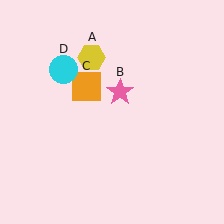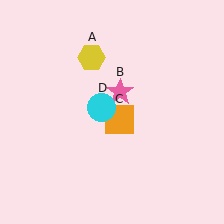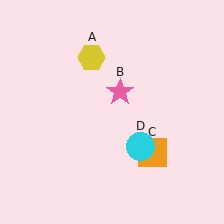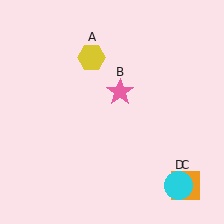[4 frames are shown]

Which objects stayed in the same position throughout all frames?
Yellow hexagon (object A) and pink star (object B) remained stationary.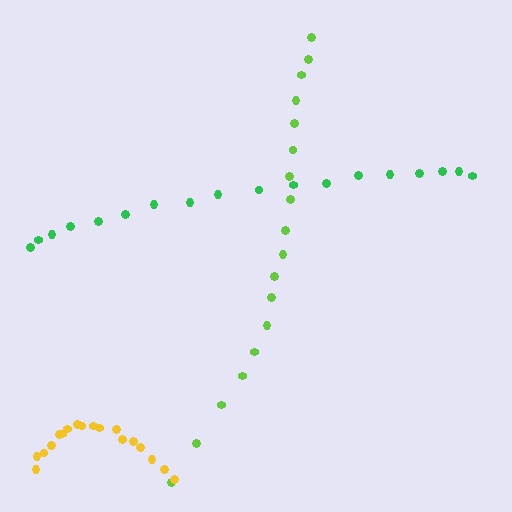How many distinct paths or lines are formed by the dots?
There are 3 distinct paths.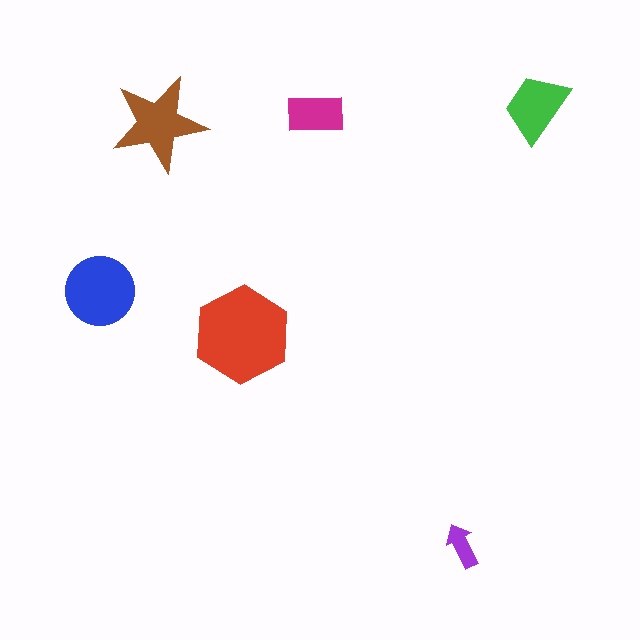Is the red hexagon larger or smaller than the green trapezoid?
Larger.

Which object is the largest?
The red hexagon.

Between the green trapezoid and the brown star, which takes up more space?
The brown star.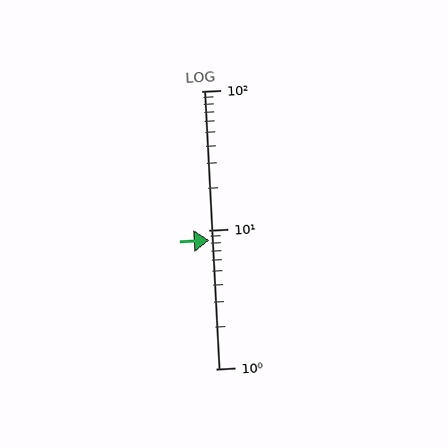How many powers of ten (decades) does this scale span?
The scale spans 2 decades, from 1 to 100.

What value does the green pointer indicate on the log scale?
The pointer indicates approximately 8.4.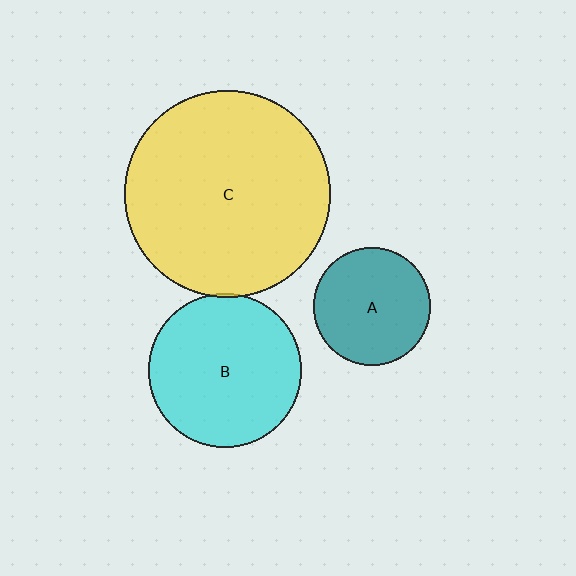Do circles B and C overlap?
Yes.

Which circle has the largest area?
Circle C (yellow).